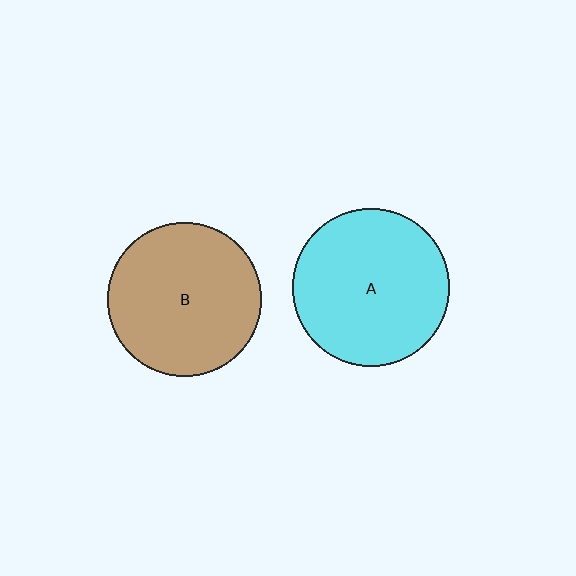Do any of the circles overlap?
No, none of the circles overlap.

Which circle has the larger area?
Circle A (cyan).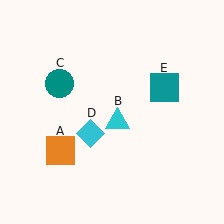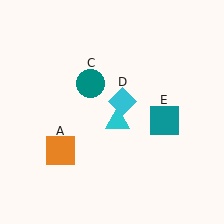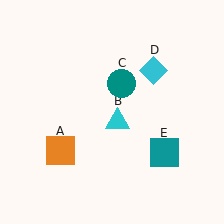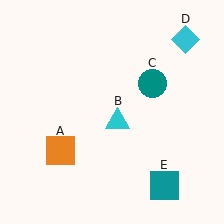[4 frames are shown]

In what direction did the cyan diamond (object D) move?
The cyan diamond (object D) moved up and to the right.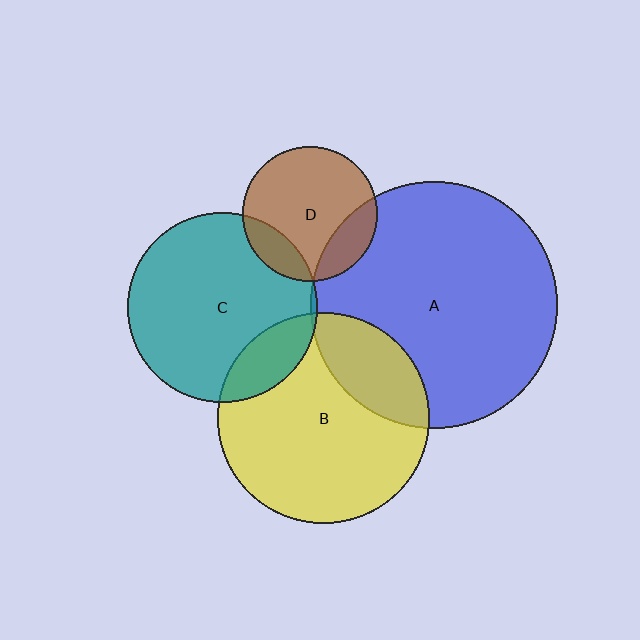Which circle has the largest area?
Circle A (blue).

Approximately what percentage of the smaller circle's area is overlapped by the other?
Approximately 15%.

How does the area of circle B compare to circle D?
Approximately 2.5 times.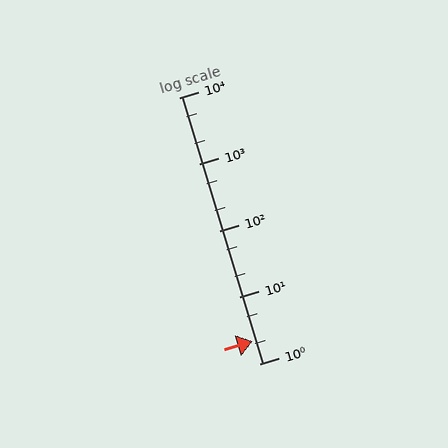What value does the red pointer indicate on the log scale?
The pointer indicates approximately 2.2.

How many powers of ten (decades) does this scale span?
The scale spans 4 decades, from 1 to 10000.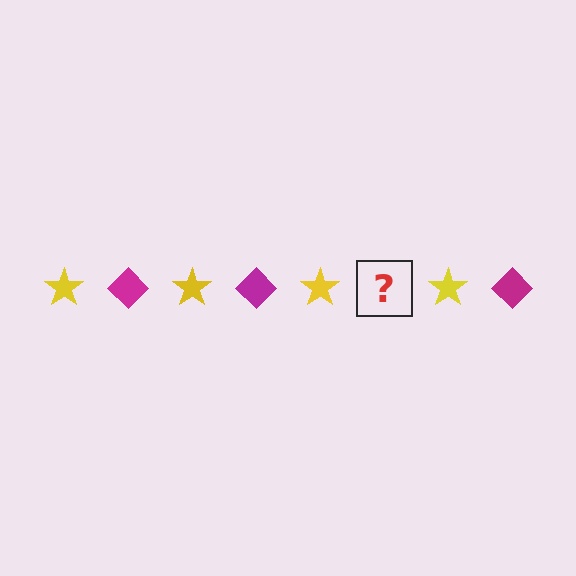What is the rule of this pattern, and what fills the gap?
The rule is that the pattern alternates between yellow star and magenta diamond. The gap should be filled with a magenta diamond.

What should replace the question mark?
The question mark should be replaced with a magenta diamond.